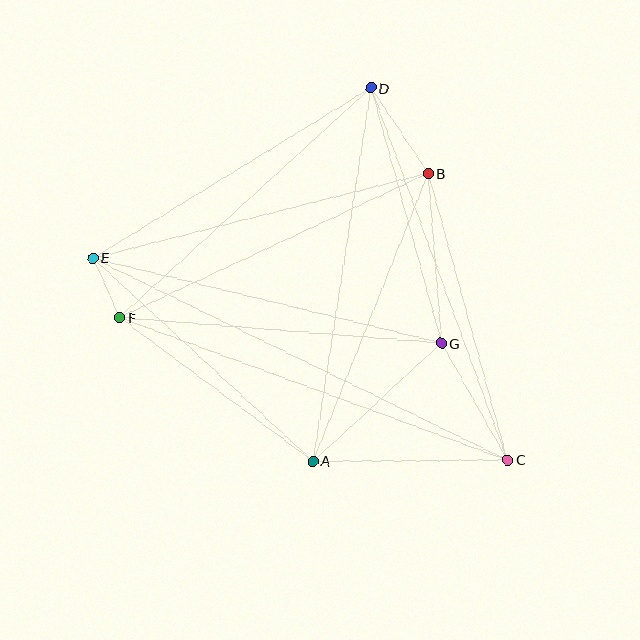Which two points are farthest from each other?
Points C and E are farthest from each other.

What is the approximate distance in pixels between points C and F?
The distance between C and F is approximately 413 pixels.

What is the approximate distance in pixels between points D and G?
The distance between D and G is approximately 266 pixels.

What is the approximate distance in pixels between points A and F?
The distance between A and F is approximately 241 pixels.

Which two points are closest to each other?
Points E and F are closest to each other.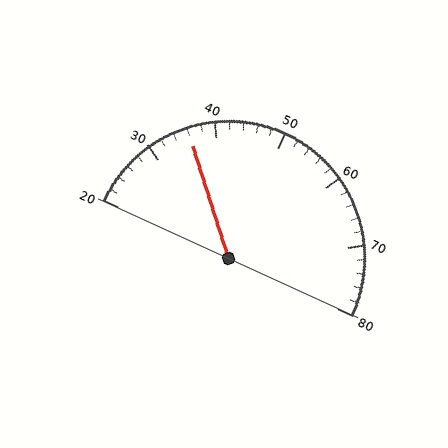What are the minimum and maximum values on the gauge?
The gauge ranges from 20 to 80.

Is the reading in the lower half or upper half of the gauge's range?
The reading is in the lower half of the range (20 to 80).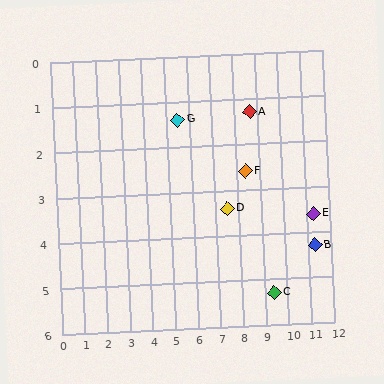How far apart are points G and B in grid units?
Points G and B are about 6.5 grid units apart.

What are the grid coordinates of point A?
Point A is at approximately (8.7, 1.3).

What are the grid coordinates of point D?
Point D is at approximately (7.5, 3.4).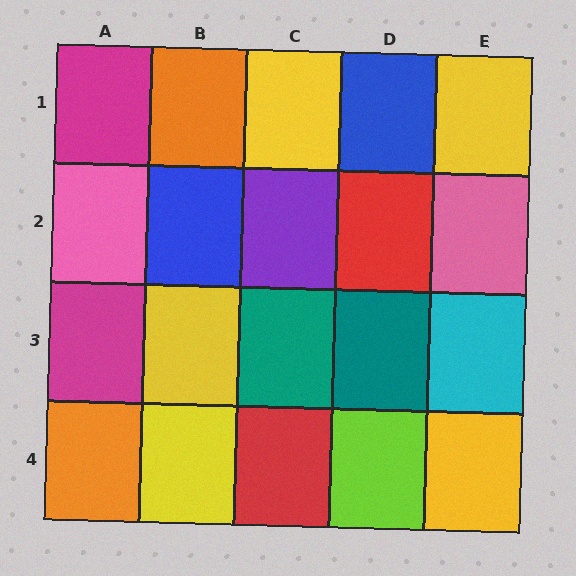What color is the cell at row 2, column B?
Blue.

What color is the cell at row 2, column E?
Pink.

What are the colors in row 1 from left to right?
Magenta, orange, yellow, blue, yellow.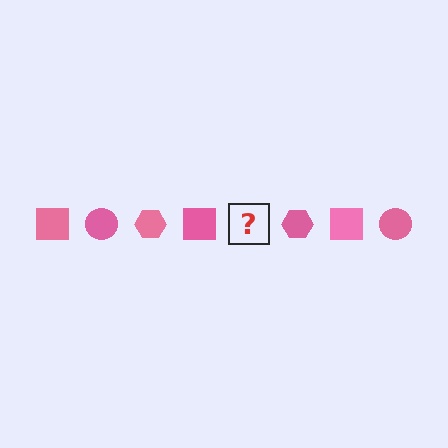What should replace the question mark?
The question mark should be replaced with a pink circle.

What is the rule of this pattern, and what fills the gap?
The rule is that the pattern cycles through square, circle, hexagon shapes in pink. The gap should be filled with a pink circle.